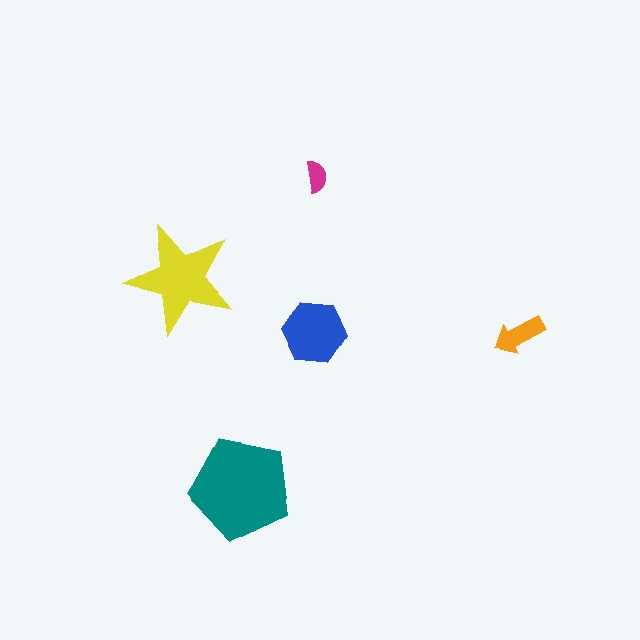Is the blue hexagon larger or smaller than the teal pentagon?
Smaller.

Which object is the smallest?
The magenta semicircle.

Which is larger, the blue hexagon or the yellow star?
The yellow star.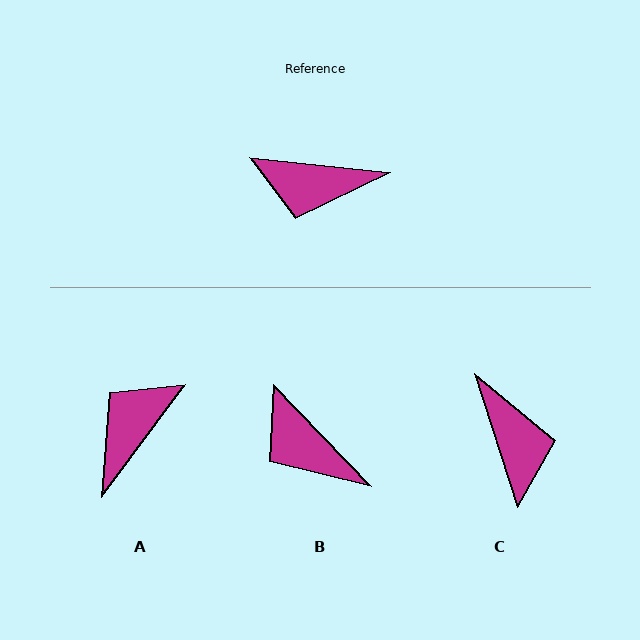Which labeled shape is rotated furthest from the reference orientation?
A, about 120 degrees away.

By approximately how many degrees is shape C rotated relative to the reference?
Approximately 114 degrees counter-clockwise.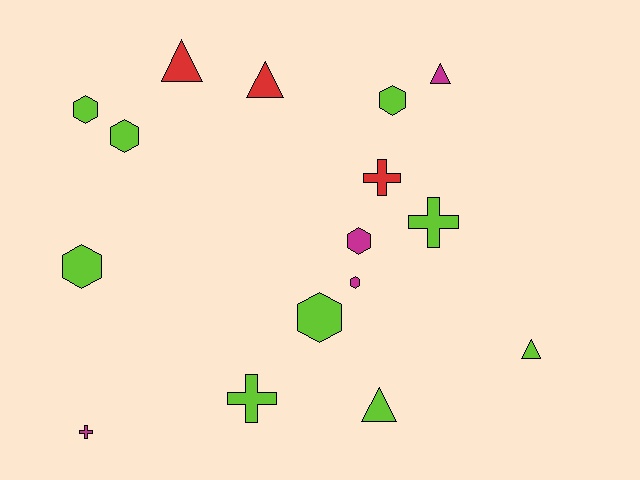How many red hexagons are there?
There are no red hexagons.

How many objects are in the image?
There are 16 objects.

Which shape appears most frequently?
Hexagon, with 7 objects.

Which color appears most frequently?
Lime, with 9 objects.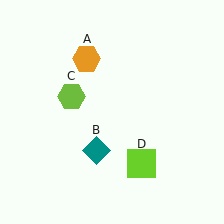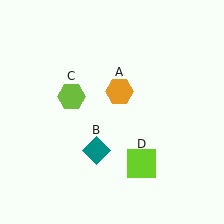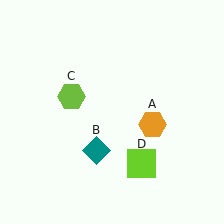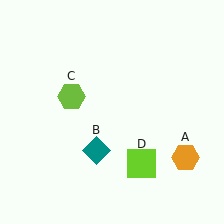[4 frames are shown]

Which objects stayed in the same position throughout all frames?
Teal diamond (object B) and lime hexagon (object C) and lime square (object D) remained stationary.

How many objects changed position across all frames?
1 object changed position: orange hexagon (object A).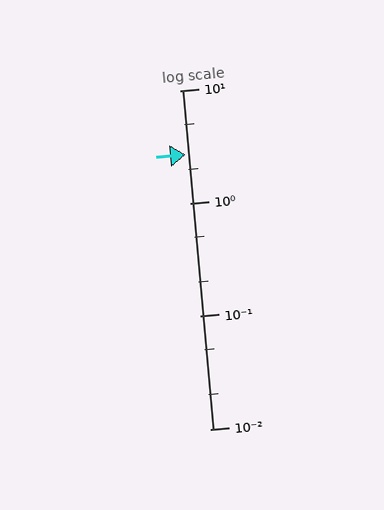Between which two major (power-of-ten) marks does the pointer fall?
The pointer is between 1 and 10.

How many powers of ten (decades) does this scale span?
The scale spans 3 decades, from 0.01 to 10.